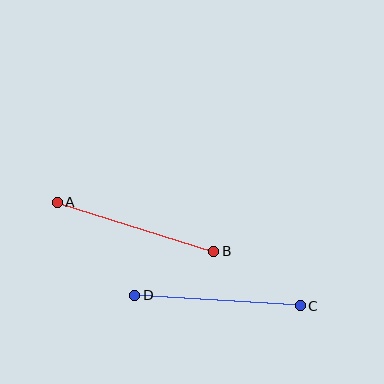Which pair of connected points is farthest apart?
Points C and D are farthest apart.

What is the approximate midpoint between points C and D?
The midpoint is at approximately (218, 300) pixels.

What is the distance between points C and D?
The distance is approximately 166 pixels.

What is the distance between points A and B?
The distance is approximately 164 pixels.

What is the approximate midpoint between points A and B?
The midpoint is at approximately (136, 227) pixels.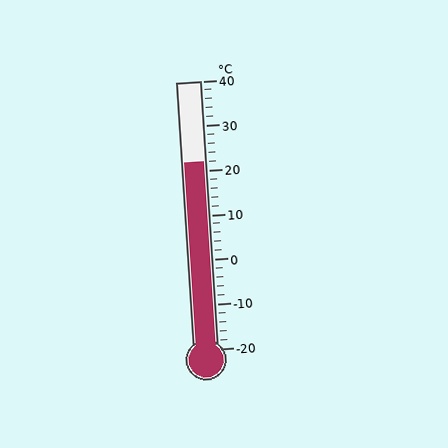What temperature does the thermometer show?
The thermometer shows approximately 22°C.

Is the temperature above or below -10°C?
The temperature is above -10°C.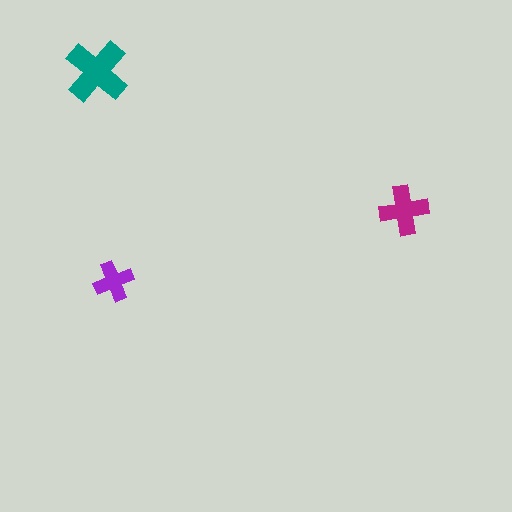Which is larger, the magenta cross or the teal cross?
The teal one.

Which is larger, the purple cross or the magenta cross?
The magenta one.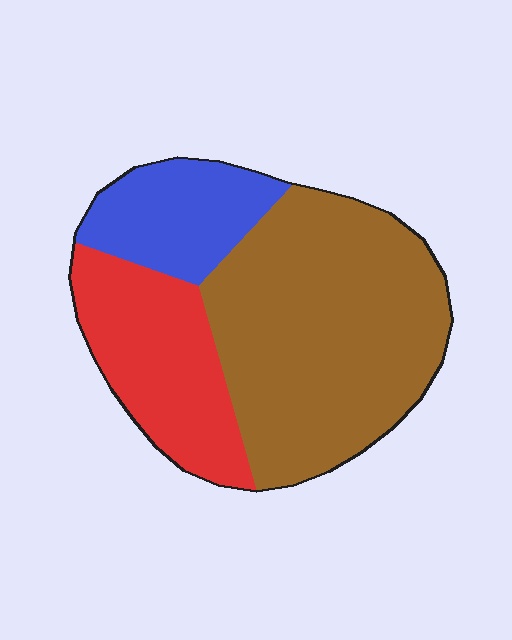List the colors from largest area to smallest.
From largest to smallest: brown, red, blue.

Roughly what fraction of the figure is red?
Red takes up about one quarter (1/4) of the figure.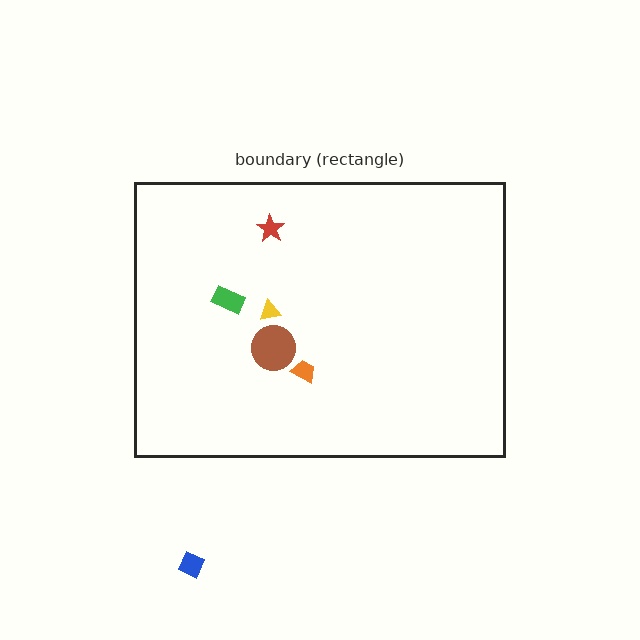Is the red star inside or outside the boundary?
Inside.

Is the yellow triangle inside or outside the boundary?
Inside.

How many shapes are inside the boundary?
5 inside, 1 outside.